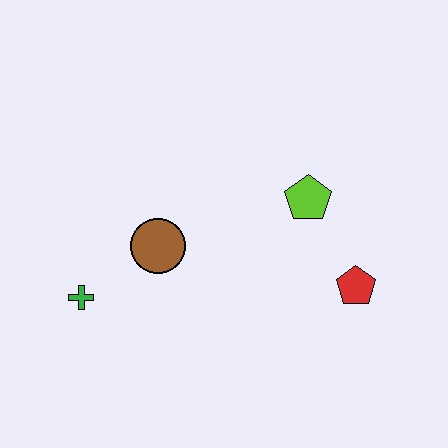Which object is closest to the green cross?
The brown circle is closest to the green cross.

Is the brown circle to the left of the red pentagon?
Yes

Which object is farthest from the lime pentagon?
The green cross is farthest from the lime pentagon.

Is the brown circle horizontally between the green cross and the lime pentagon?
Yes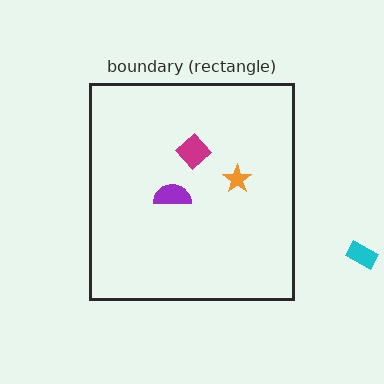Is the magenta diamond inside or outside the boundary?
Inside.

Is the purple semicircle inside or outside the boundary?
Inside.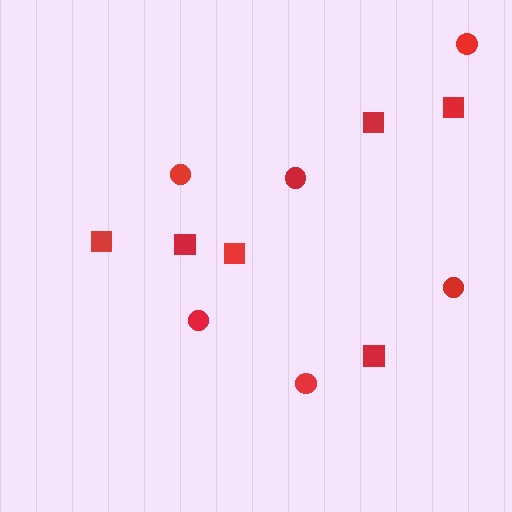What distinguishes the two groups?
There are 2 groups: one group of squares (6) and one group of circles (6).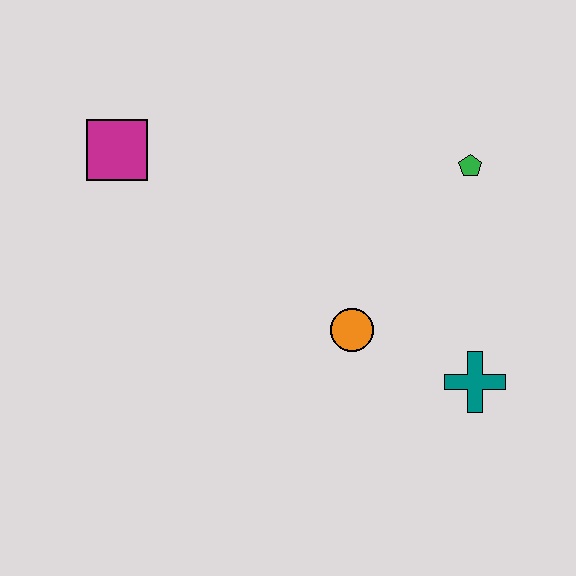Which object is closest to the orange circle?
The teal cross is closest to the orange circle.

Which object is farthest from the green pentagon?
The magenta square is farthest from the green pentagon.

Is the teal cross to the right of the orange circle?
Yes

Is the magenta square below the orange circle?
No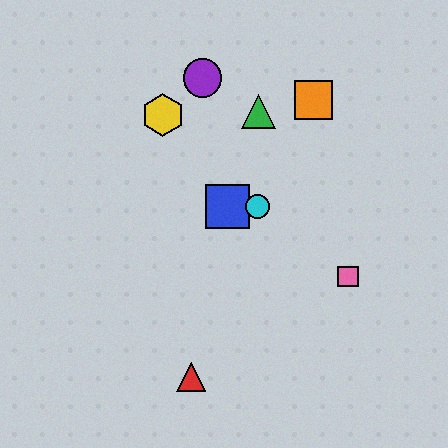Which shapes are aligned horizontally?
The blue square, the cyan circle are aligned horizontally.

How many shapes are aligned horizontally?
2 shapes (the blue square, the cyan circle) are aligned horizontally.